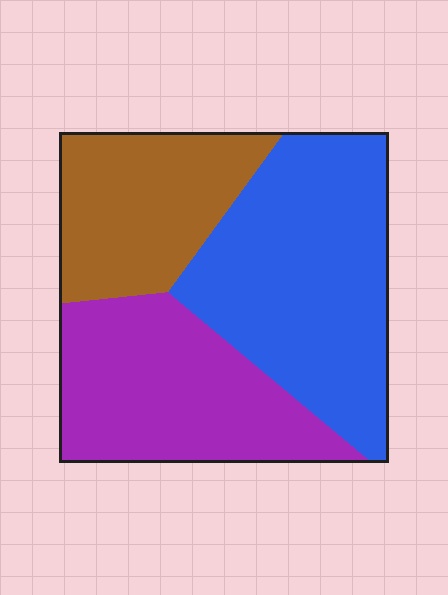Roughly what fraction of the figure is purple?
Purple takes up about one third (1/3) of the figure.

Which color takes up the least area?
Brown, at roughly 25%.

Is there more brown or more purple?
Purple.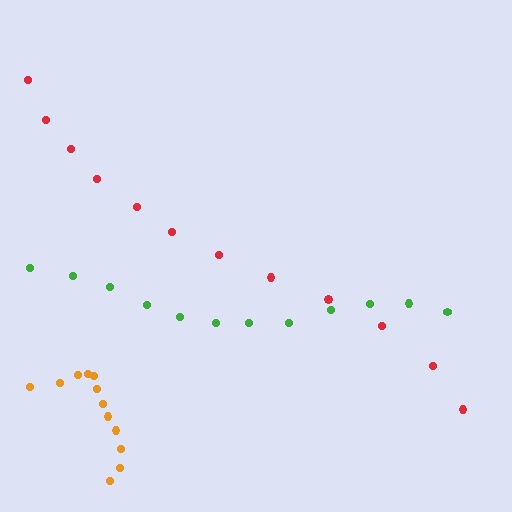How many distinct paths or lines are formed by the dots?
There are 3 distinct paths.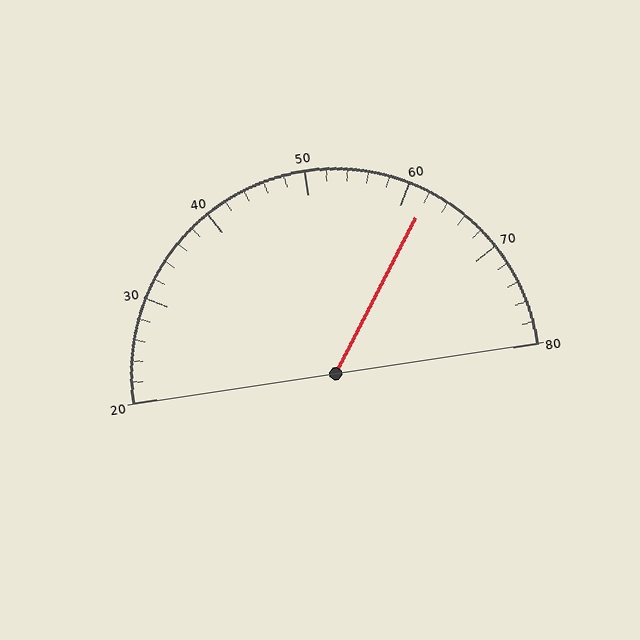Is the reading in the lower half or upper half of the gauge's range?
The reading is in the upper half of the range (20 to 80).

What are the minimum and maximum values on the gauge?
The gauge ranges from 20 to 80.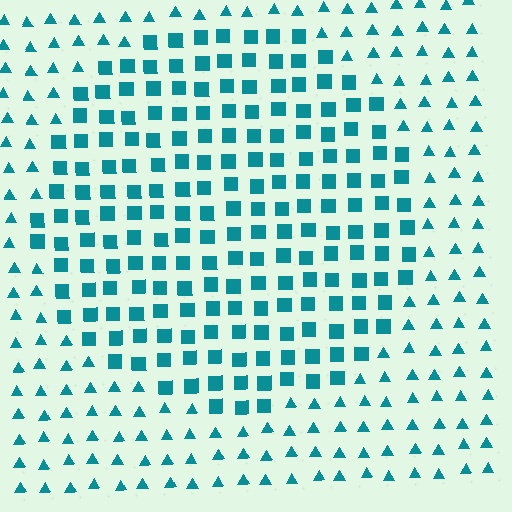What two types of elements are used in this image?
The image uses squares inside the circle region and triangles outside it.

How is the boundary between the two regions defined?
The boundary is defined by a change in element shape: squares inside vs. triangles outside. All elements share the same color and spacing.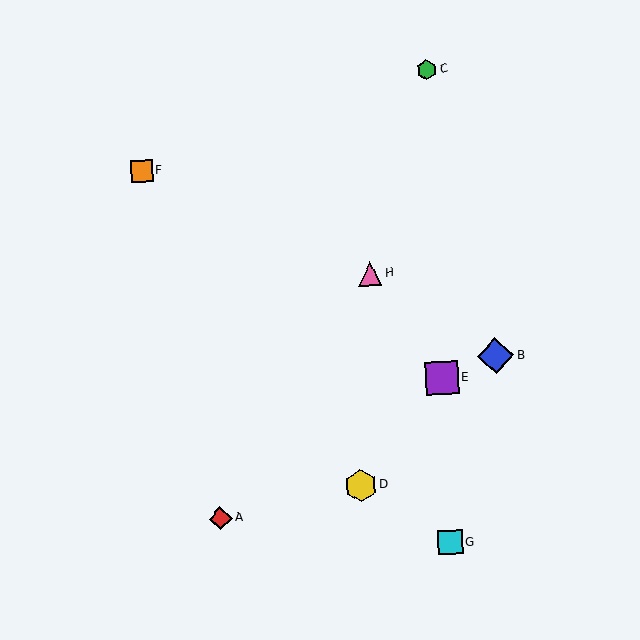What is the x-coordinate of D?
Object D is at x≈361.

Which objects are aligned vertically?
Objects C, E, G are aligned vertically.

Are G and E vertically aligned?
Yes, both are at x≈450.